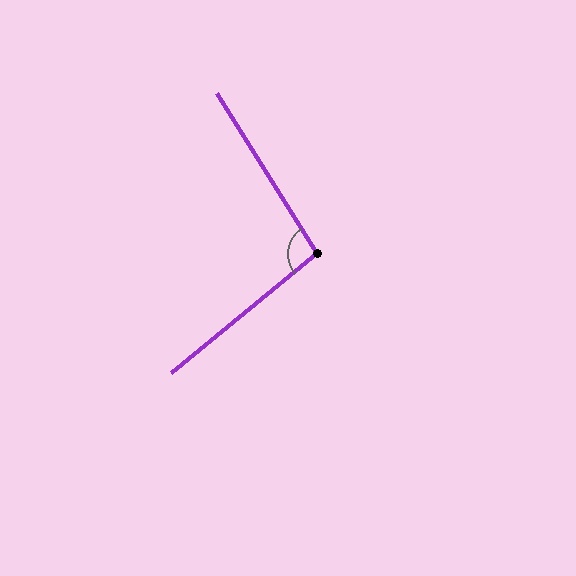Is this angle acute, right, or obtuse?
It is obtuse.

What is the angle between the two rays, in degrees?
Approximately 98 degrees.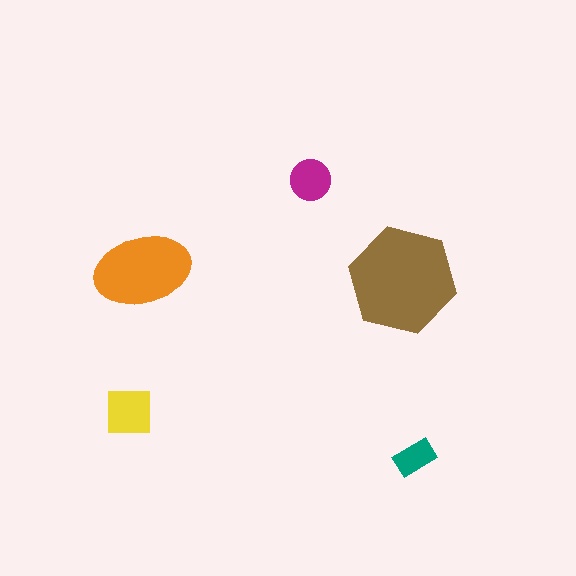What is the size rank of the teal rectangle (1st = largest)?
5th.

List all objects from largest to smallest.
The brown hexagon, the orange ellipse, the yellow square, the magenta circle, the teal rectangle.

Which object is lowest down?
The teal rectangle is bottommost.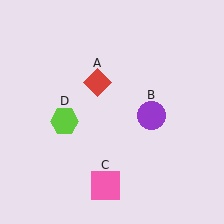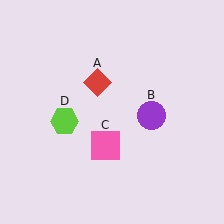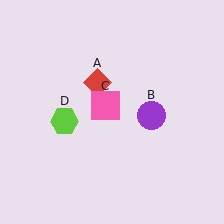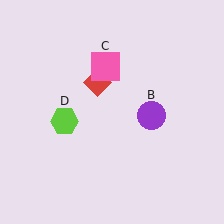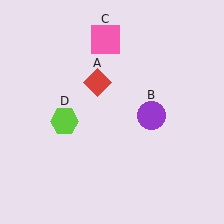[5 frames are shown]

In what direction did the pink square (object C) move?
The pink square (object C) moved up.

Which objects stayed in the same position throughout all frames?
Red diamond (object A) and purple circle (object B) and lime hexagon (object D) remained stationary.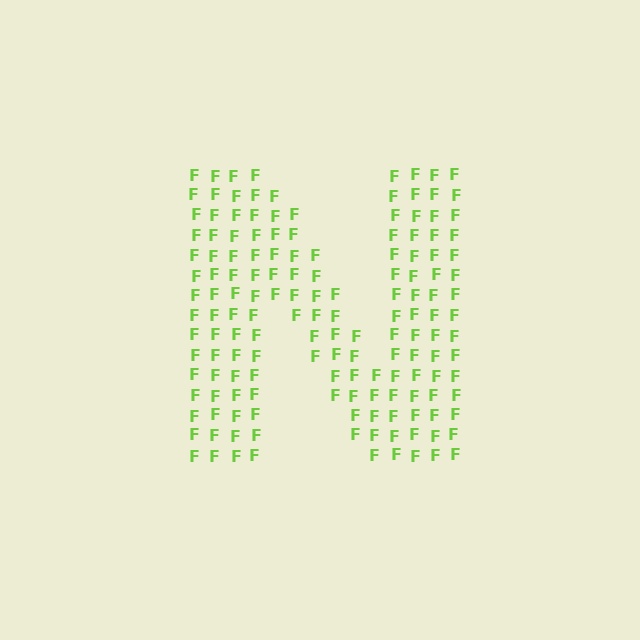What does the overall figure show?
The overall figure shows the letter N.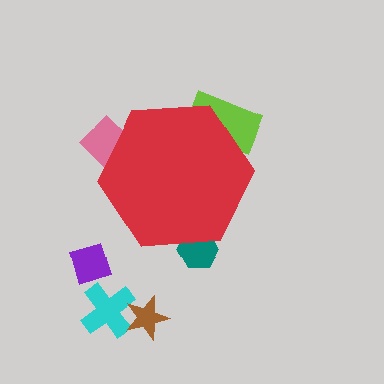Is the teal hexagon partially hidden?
Yes, the teal hexagon is partially hidden behind the red hexagon.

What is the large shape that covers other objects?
A red hexagon.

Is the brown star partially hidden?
No, the brown star is fully visible.